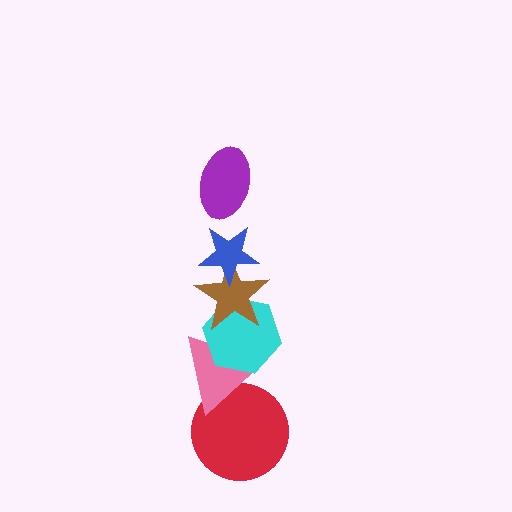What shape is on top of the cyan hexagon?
The brown star is on top of the cyan hexagon.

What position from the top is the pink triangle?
The pink triangle is 5th from the top.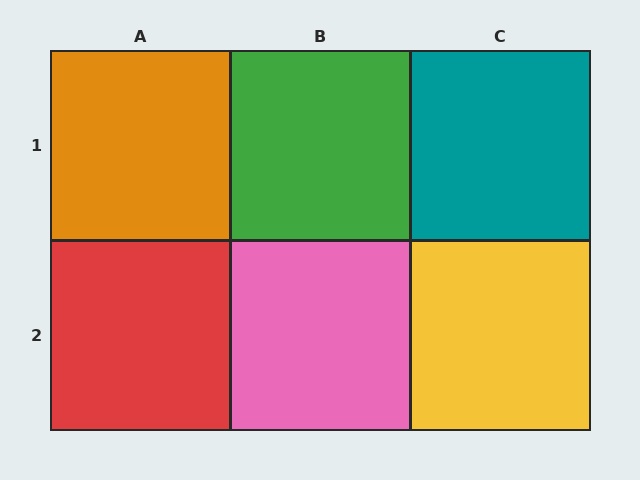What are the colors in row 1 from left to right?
Orange, green, teal.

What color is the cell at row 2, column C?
Yellow.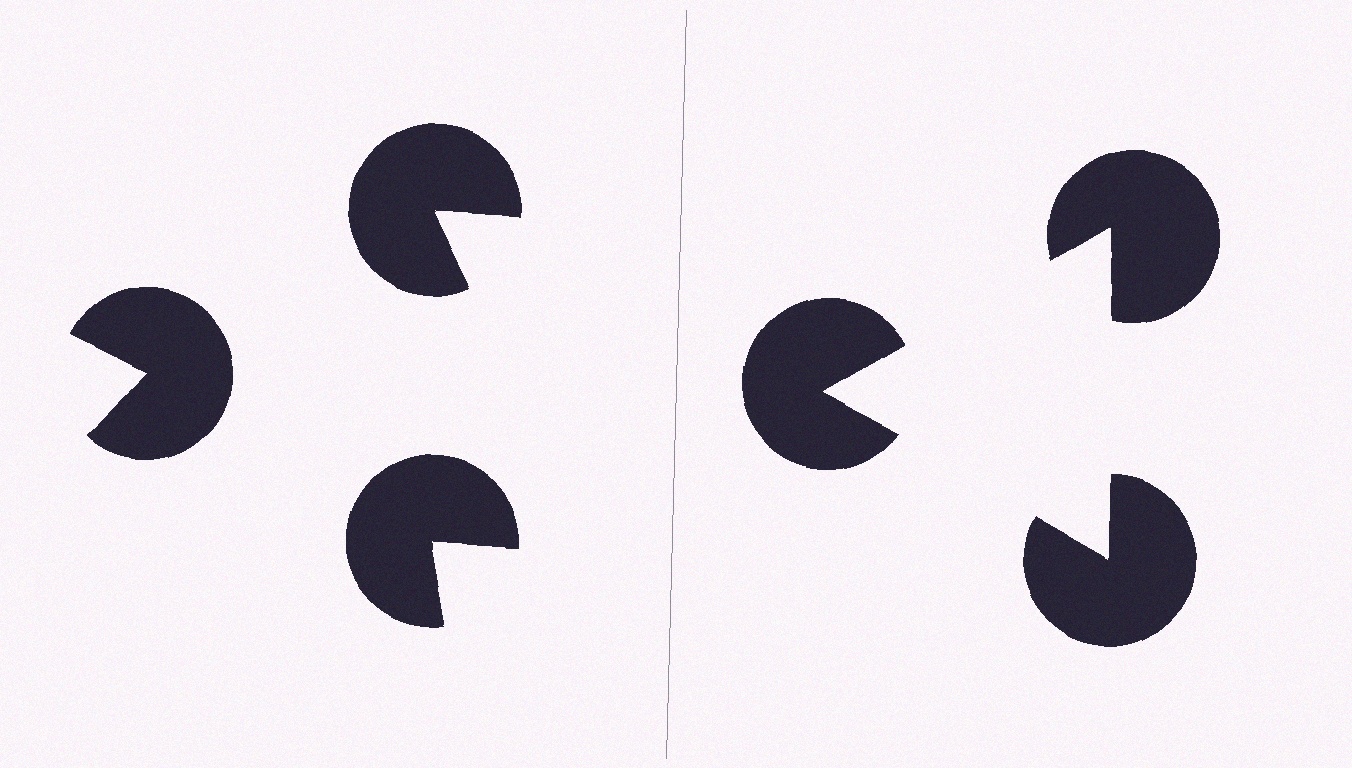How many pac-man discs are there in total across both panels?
6 — 3 on each side.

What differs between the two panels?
The pac-man discs are positioned identically on both sides; only the wedge orientations differ. On the right they align to a triangle; on the left they are misaligned.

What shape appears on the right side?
An illusory triangle.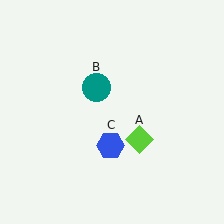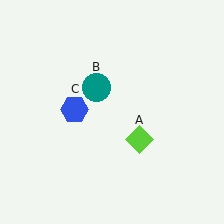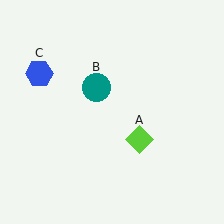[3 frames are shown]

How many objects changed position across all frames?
1 object changed position: blue hexagon (object C).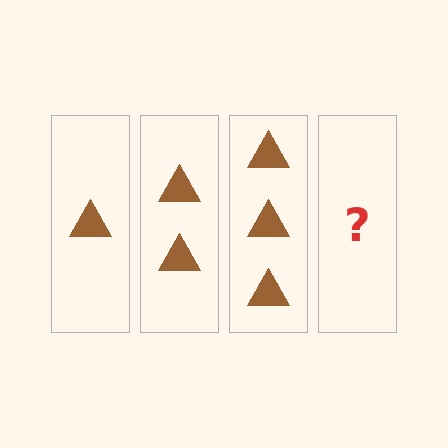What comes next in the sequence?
The next element should be 4 triangles.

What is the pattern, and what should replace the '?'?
The pattern is that each step adds one more triangle. The '?' should be 4 triangles.